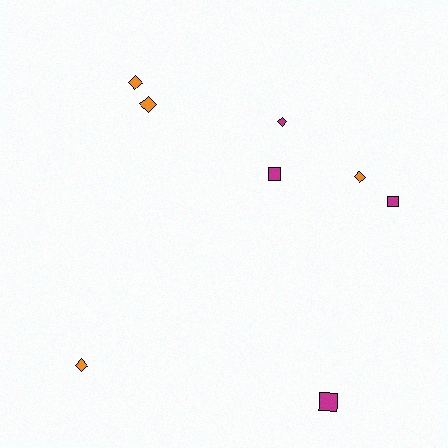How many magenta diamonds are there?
There is 1 magenta diamond.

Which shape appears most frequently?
Diamond, with 5 objects.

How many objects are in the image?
There are 8 objects.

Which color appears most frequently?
Magenta, with 4 objects.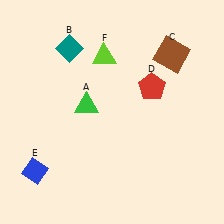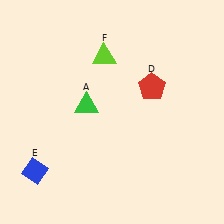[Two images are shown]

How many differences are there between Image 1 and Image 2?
There are 2 differences between the two images.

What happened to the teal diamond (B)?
The teal diamond (B) was removed in Image 2. It was in the top-left area of Image 1.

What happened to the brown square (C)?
The brown square (C) was removed in Image 2. It was in the top-right area of Image 1.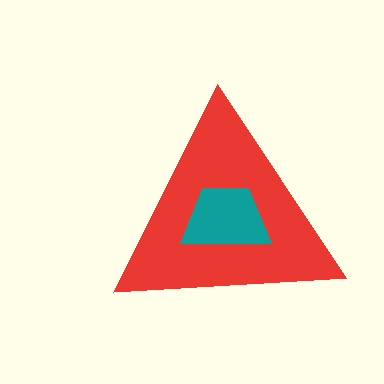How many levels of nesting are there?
2.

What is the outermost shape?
The red triangle.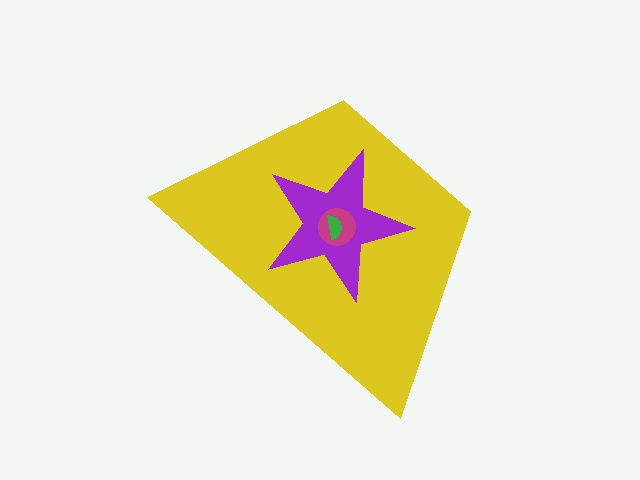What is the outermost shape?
The yellow trapezoid.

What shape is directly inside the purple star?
The magenta circle.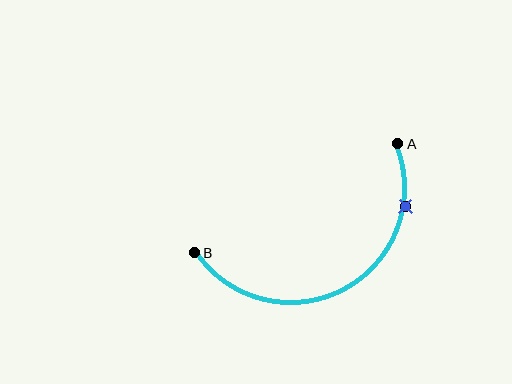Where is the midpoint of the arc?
The arc midpoint is the point on the curve farthest from the straight line joining A and B. It sits below that line.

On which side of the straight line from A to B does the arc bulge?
The arc bulges below the straight line connecting A and B.